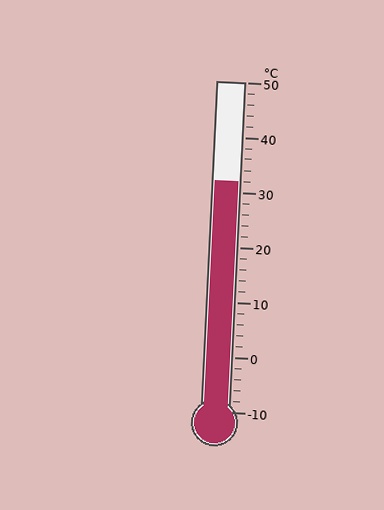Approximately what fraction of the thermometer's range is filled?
The thermometer is filled to approximately 70% of its range.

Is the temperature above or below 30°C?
The temperature is above 30°C.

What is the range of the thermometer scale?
The thermometer scale ranges from -10°C to 50°C.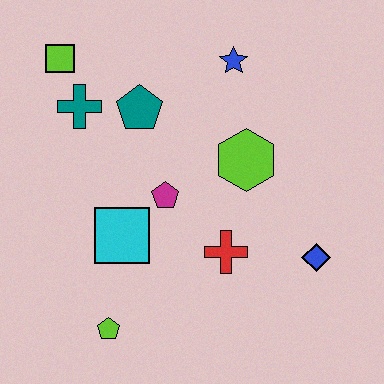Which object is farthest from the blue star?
The lime pentagon is farthest from the blue star.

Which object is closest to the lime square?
The teal cross is closest to the lime square.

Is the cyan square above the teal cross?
No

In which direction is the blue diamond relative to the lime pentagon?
The blue diamond is to the right of the lime pentagon.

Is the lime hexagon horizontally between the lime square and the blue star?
No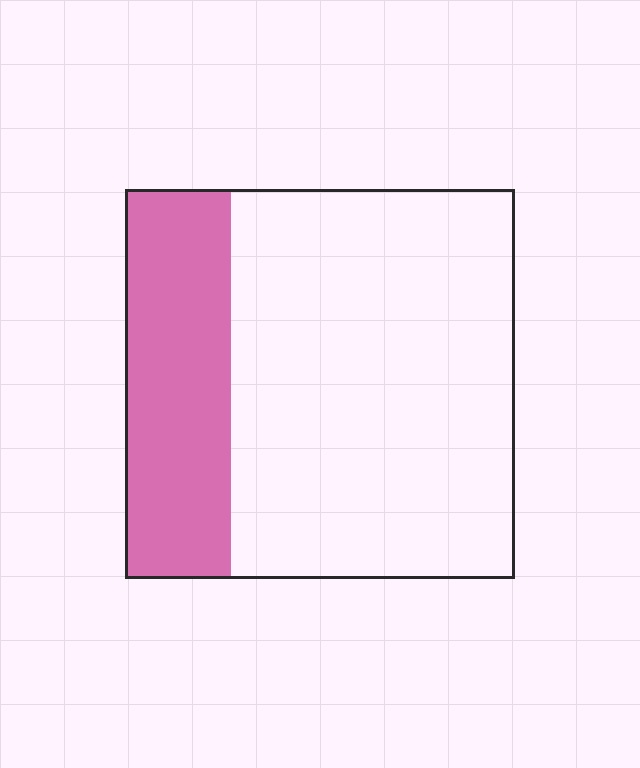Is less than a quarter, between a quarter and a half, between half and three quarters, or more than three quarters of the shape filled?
Between a quarter and a half.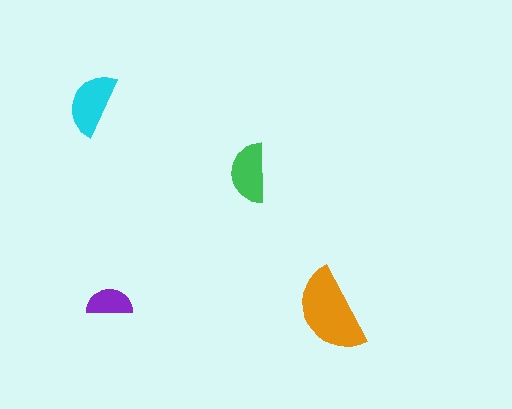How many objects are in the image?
There are 4 objects in the image.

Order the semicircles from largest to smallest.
the orange one, the cyan one, the green one, the purple one.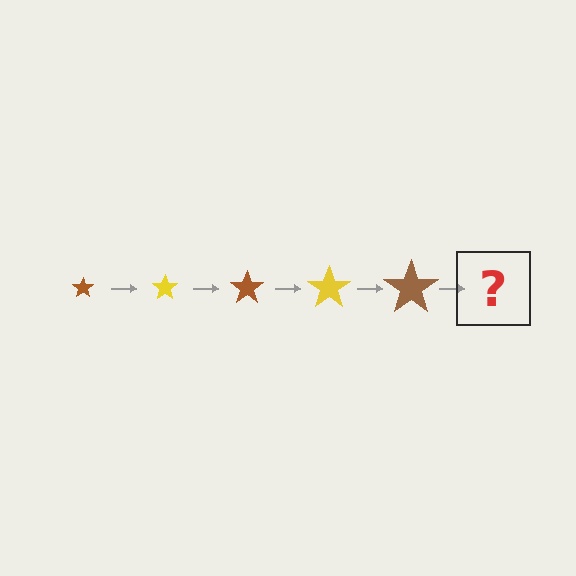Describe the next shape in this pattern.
It should be a yellow star, larger than the previous one.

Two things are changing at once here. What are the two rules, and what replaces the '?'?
The two rules are that the star grows larger each step and the color cycles through brown and yellow. The '?' should be a yellow star, larger than the previous one.